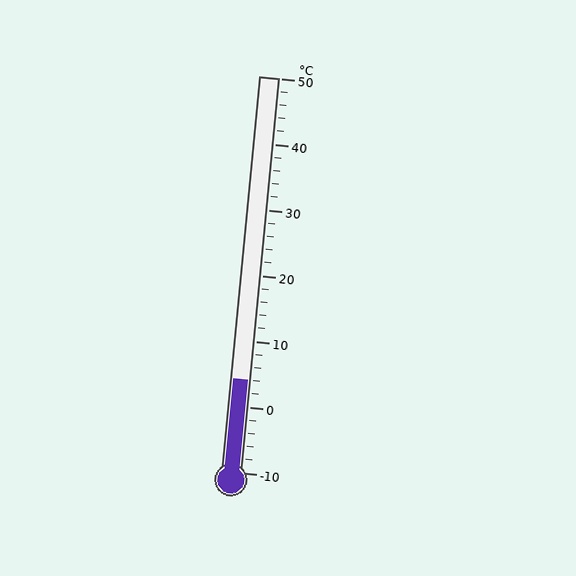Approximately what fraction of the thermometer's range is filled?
The thermometer is filled to approximately 25% of its range.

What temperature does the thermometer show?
The thermometer shows approximately 4°C.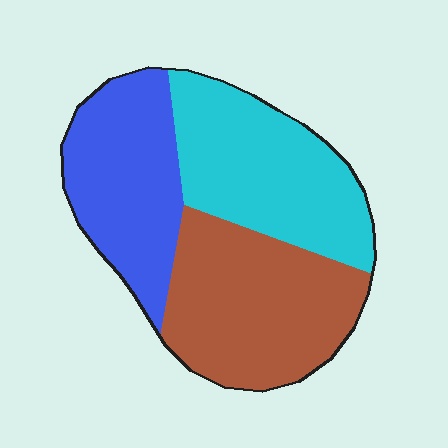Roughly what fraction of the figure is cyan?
Cyan covers roughly 35% of the figure.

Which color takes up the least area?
Blue, at roughly 30%.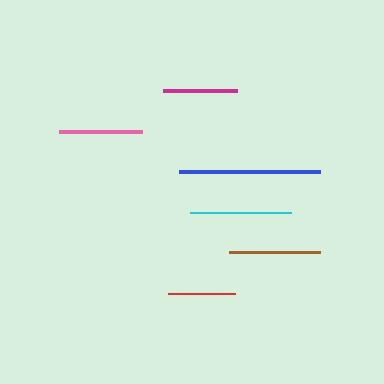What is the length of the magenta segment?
The magenta segment is approximately 74 pixels long.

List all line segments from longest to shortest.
From longest to shortest: blue, cyan, brown, pink, magenta, red.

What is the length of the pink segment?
The pink segment is approximately 83 pixels long.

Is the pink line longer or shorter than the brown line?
The brown line is longer than the pink line.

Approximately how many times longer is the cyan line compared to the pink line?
The cyan line is approximately 1.2 times the length of the pink line.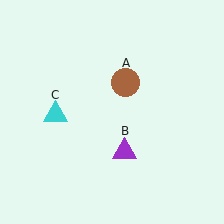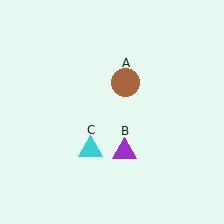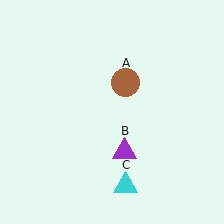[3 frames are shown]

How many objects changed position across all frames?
1 object changed position: cyan triangle (object C).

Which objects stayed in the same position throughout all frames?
Brown circle (object A) and purple triangle (object B) remained stationary.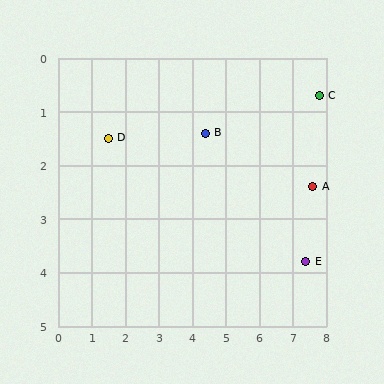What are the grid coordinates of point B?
Point B is at approximately (4.4, 1.4).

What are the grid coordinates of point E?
Point E is at approximately (7.4, 3.8).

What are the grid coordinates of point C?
Point C is at approximately (7.8, 0.7).